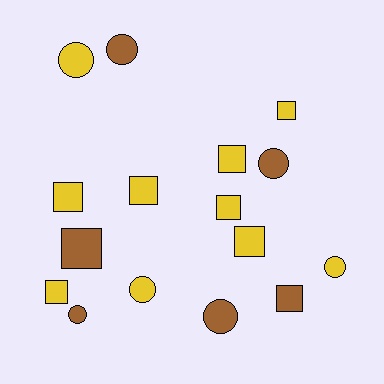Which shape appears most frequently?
Square, with 9 objects.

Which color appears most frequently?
Yellow, with 10 objects.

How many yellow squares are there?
There are 7 yellow squares.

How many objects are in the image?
There are 16 objects.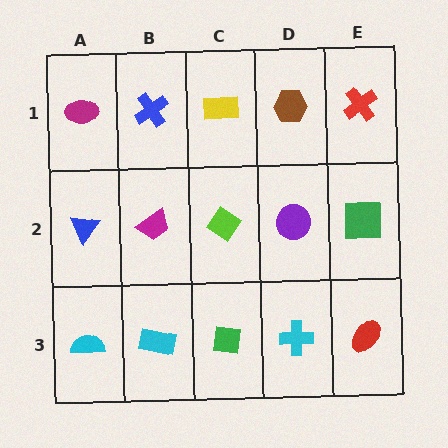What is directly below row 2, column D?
A cyan cross.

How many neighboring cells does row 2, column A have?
3.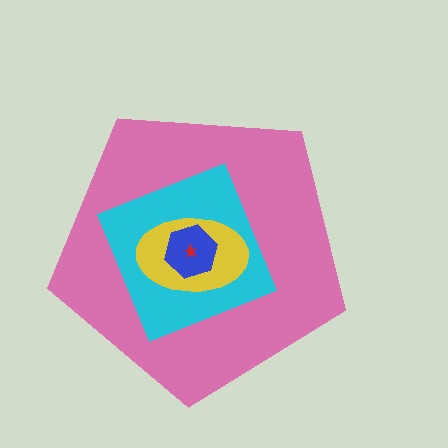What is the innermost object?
The red star.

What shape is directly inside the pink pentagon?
The cyan diamond.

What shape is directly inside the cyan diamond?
The yellow ellipse.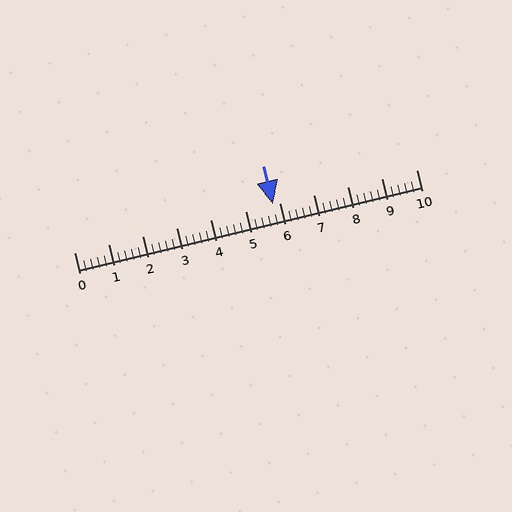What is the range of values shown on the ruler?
The ruler shows values from 0 to 10.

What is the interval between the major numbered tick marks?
The major tick marks are spaced 1 units apart.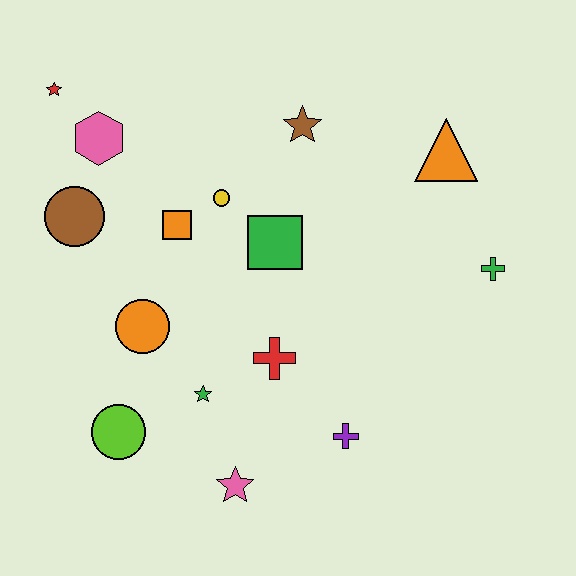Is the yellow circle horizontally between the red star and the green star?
No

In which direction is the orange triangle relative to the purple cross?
The orange triangle is above the purple cross.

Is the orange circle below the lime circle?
No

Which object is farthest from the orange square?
The green cross is farthest from the orange square.